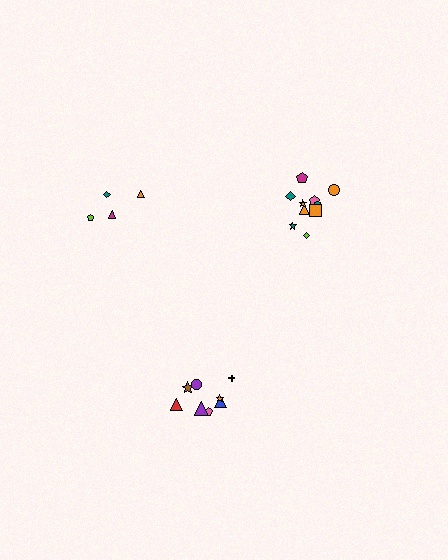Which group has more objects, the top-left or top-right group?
The top-right group.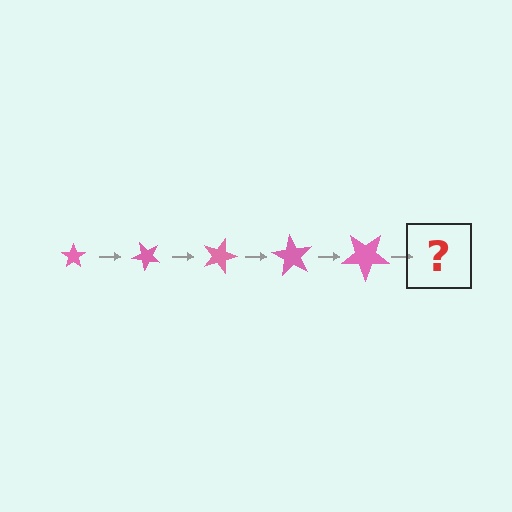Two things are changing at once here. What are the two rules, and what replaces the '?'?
The two rules are that the star grows larger each step and it rotates 45 degrees each step. The '?' should be a star, larger than the previous one and rotated 225 degrees from the start.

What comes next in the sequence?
The next element should be a star, larger than the previous one and rotated 225 degrees from the start.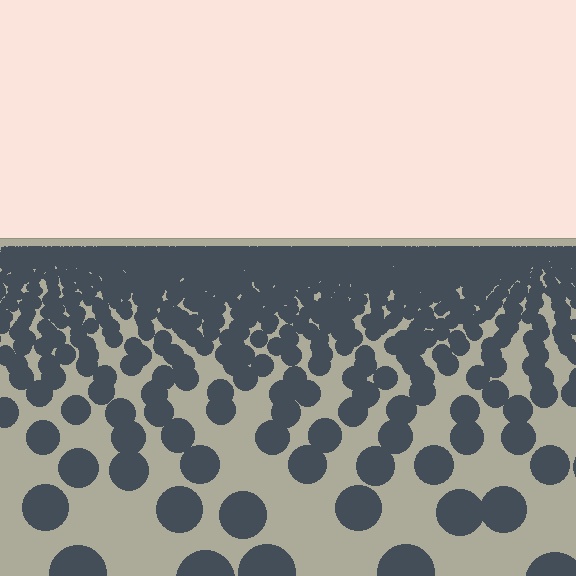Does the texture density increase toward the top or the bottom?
Density increases toward the top.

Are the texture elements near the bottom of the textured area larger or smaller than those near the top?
Larger. Near the bottom, elements are closer to the viewer and appear at a bigger on-screen size.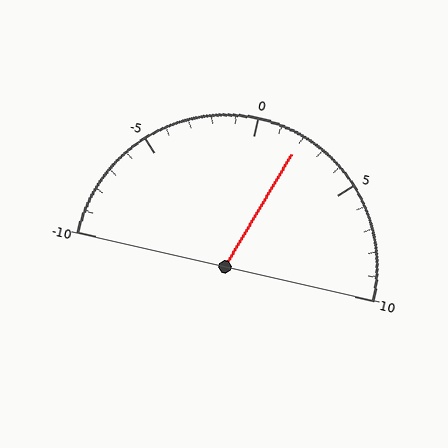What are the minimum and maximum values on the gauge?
The gauge ranges from -10 to 10.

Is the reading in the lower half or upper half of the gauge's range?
The reading is in the upper half of the range (-10 to 10).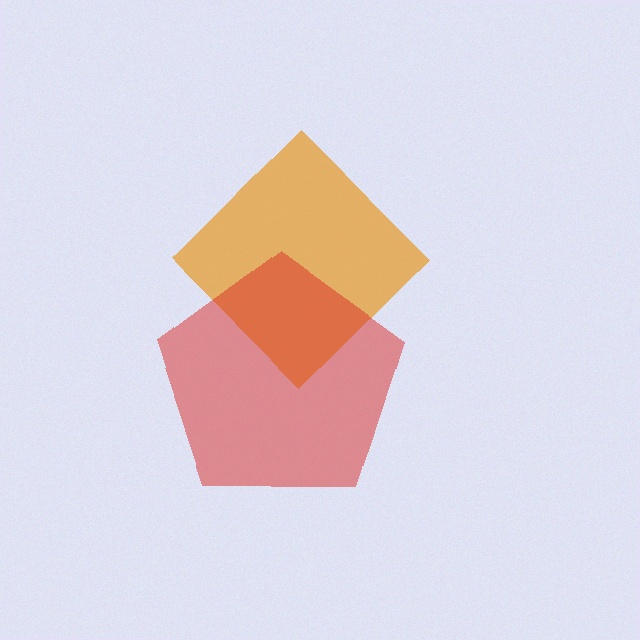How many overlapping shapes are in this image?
There are 2 overlapping shapes in the image.